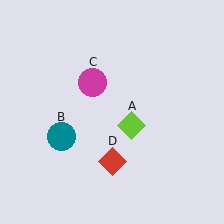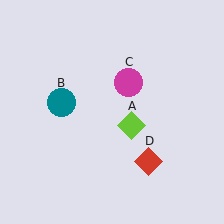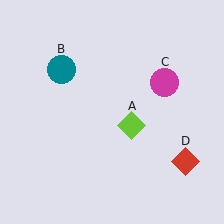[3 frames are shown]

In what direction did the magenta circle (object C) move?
The magenta circle (object C) moved right.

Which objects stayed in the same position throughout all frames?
Lime diamond (object A) remained stationary.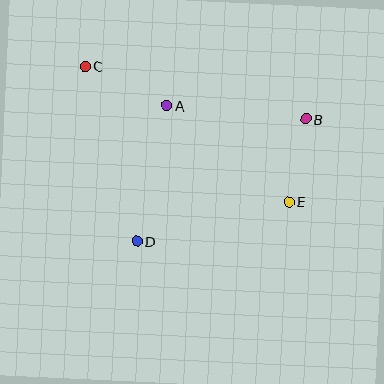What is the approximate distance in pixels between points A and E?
The distance between A and E is approximately 156 pixels.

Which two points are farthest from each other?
Points C and E are farthest from each other.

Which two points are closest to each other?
Points B and E are closest to each other.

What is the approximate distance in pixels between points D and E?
The distance between D and E is approximately 157 pixels.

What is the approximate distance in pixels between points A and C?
The distance between A and C is approximately 91 pixels.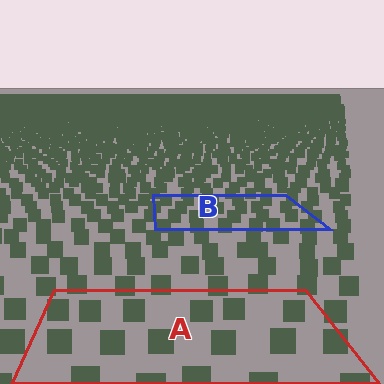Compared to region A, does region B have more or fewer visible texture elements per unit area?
Region B has more texture elements per unit area — they are packed more densely because it is farther away.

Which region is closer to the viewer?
Region A is closer. The texture elements there are larger and more spread out.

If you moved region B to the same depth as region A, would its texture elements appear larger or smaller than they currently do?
They would appear larger. At a closer depth, the same texture elements are projected at a bigger on-screen size.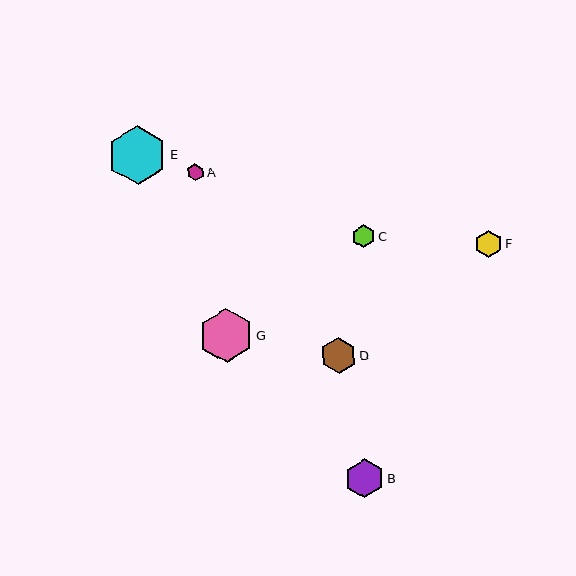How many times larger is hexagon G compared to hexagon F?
Hexagon G is approximately 2.0 times the size of hexagon F.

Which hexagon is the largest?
Hexagon E is the largest with a size of approximately 59 pixels.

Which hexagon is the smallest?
Hexagon A is the smallest with a size of approximately 17 pixels.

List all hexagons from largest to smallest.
From largest to smallest: E, G, B, D, F, C, A.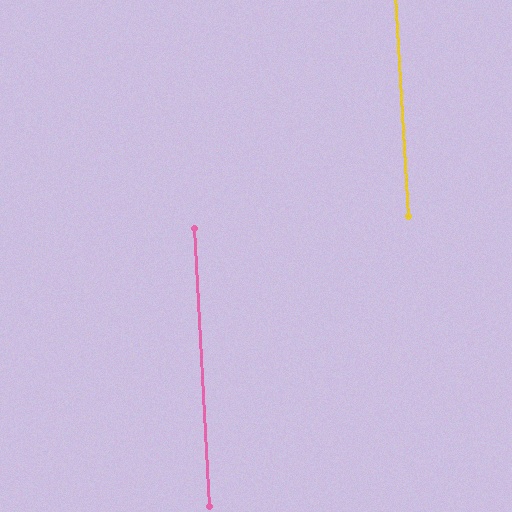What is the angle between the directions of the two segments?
Approximately 0 degrees.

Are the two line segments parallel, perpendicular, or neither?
Parallel — their directions differ by only 0.2°.